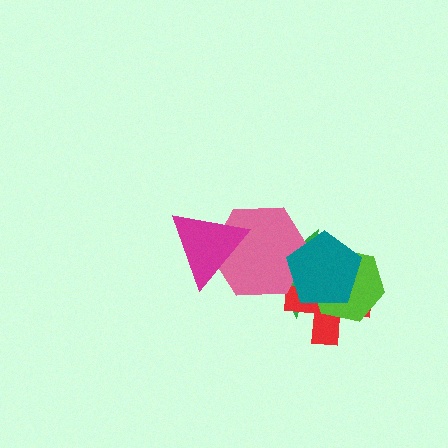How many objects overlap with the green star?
4 objects overlap with the green star.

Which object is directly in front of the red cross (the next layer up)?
The lime hexagon is directly in front of the red cross.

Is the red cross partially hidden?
Yes, it is partially covered by another shape.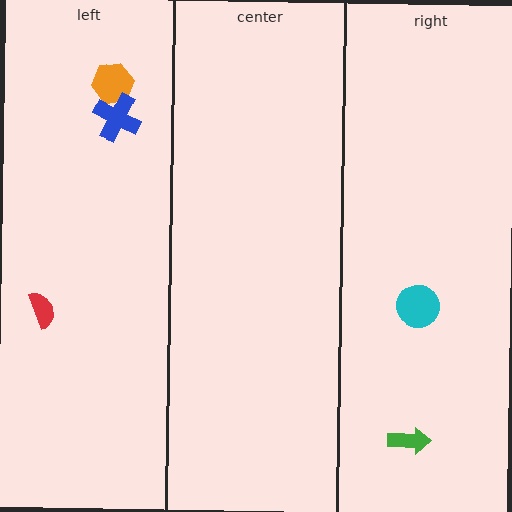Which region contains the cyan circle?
The right region.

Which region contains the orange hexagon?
The left region.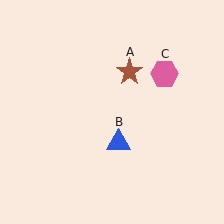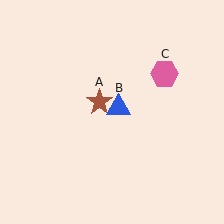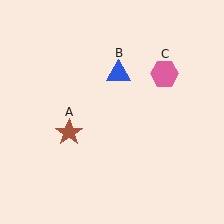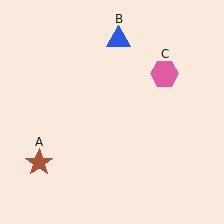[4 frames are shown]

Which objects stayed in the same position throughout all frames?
Pink hexagon (object C) remained stationary.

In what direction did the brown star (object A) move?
The brown star (object A) moved down and to the left.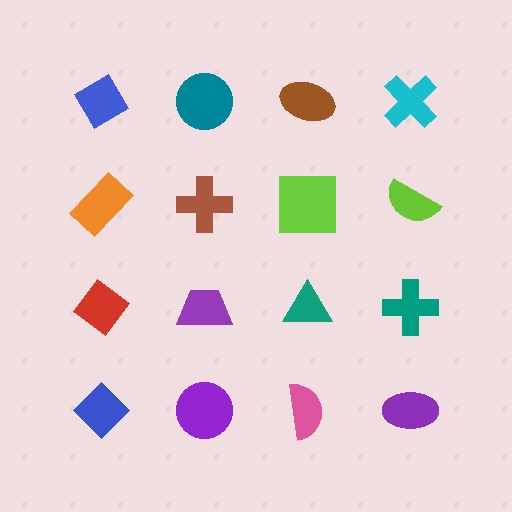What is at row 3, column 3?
A teal triangle.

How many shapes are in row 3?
4 shapes.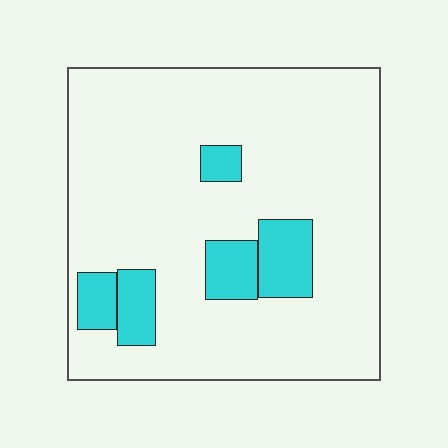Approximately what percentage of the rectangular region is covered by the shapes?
Approximately 15%.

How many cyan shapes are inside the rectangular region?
5.